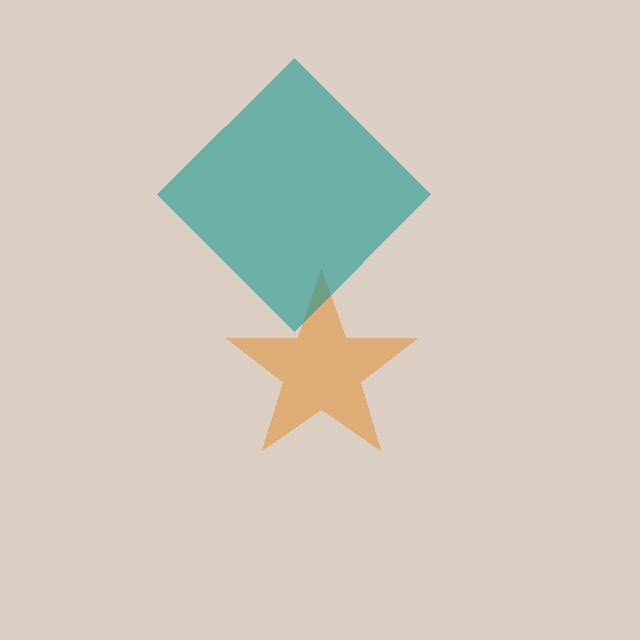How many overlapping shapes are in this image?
There are 2 overlapping shapes in the image.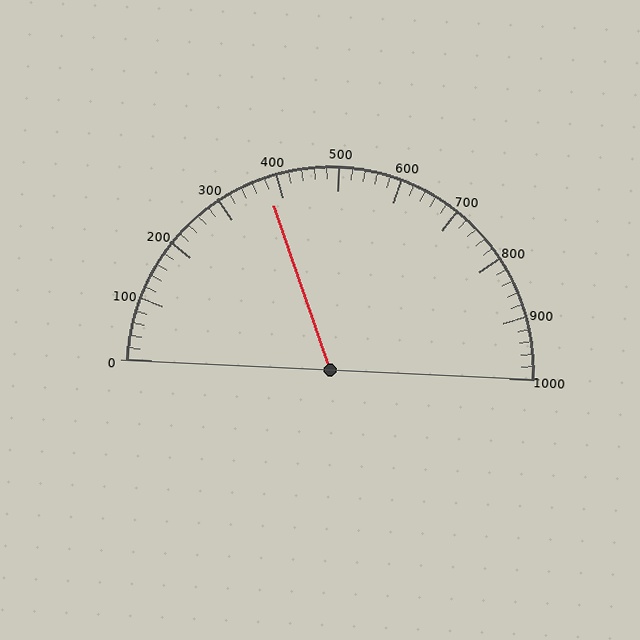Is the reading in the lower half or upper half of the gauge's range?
The reading is in the lower half of the range (0 to 1000).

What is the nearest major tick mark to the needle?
The nearest major tick mark is 400.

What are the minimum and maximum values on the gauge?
The gauge ranges from 0 to 1000.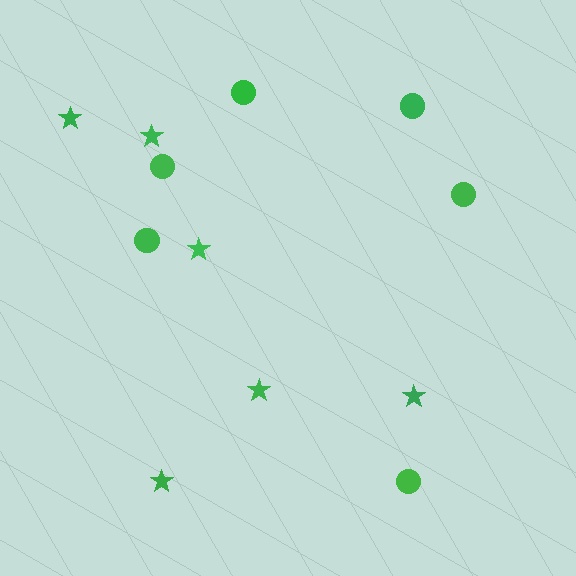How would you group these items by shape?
There are 2 groups: one group of stars (6) and one group of circles (6).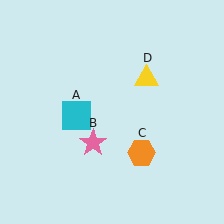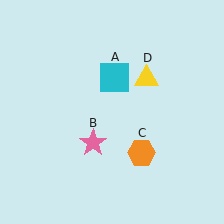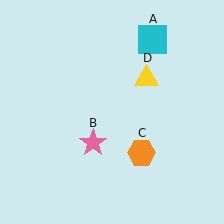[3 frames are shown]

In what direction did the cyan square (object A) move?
The cyan square (object A) moved up and to the right.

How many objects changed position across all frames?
1 object changed position: cyan square (object A).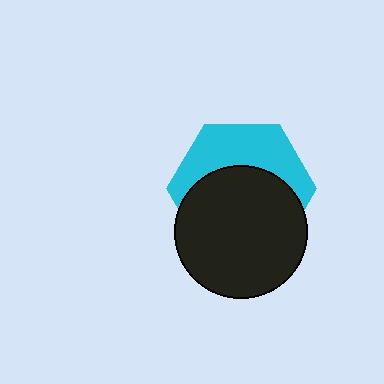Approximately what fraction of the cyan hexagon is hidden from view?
Roughly 58% of the cyan hexagon is hidden behind the black circle.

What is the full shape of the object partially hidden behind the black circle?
The partially hidden object is a cyan hexagon.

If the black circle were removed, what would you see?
You would see the complete cyan hexagon.